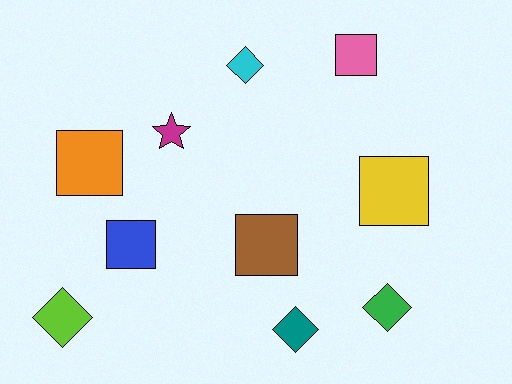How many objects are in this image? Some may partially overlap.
There are 10 objects.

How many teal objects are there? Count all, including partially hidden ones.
There is 1 teal object.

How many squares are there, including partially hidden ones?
There are 5 squares.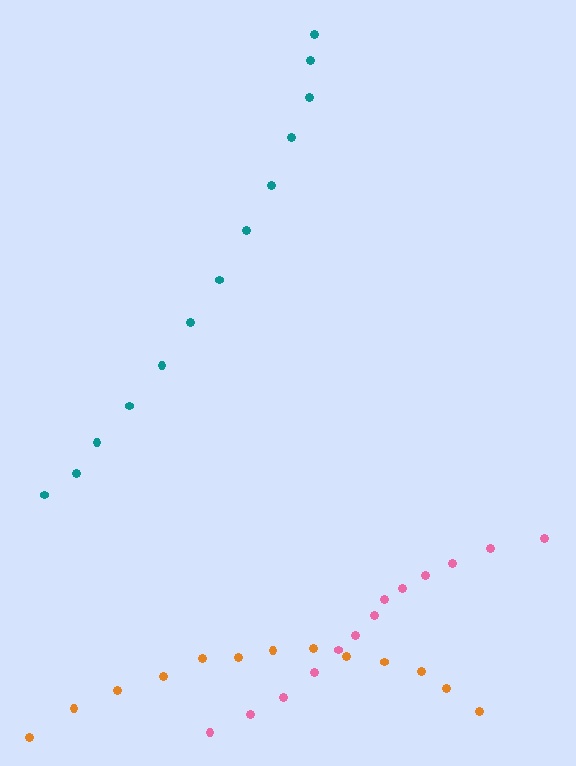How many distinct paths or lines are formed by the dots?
There are 3 distinct paths.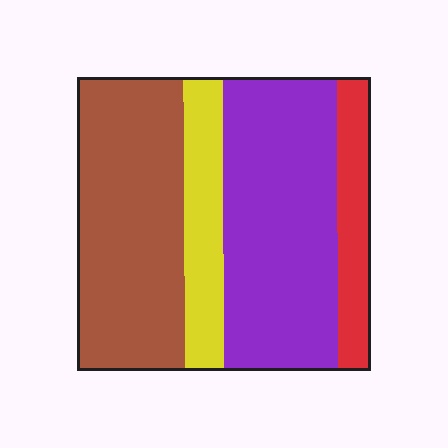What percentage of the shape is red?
Red takes up less than a sixth of the shape.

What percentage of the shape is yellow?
Yellow takes up about one eighth (1/8) of the shape.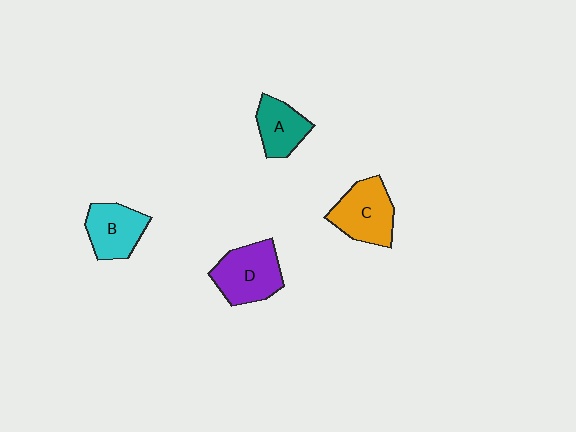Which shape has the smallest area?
Shape A (teal).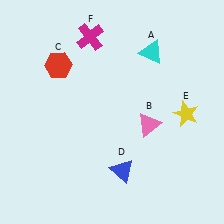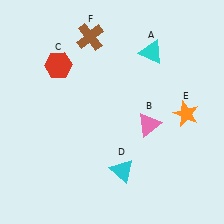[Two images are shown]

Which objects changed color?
D changed from blue to cyan. E changed from yellow to orange. F changed from magenta to brown.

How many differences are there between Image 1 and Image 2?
There are 3 differences between the two images.